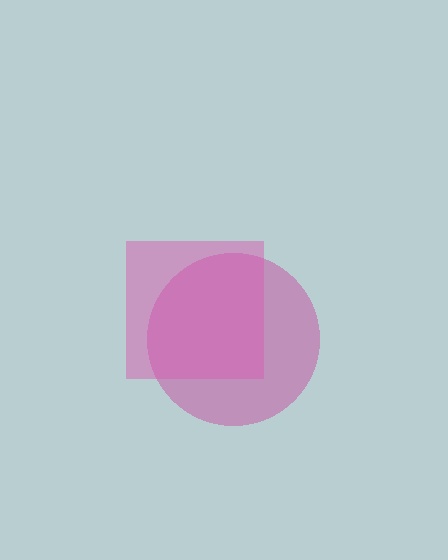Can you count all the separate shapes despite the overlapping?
Yes, there are 2 separate shapes.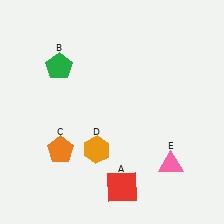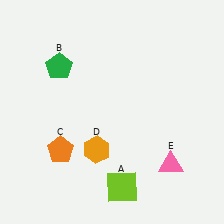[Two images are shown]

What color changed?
The square (A) changed from red in Image 1 to lime in Image 2.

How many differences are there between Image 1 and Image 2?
There is 1 difference between the two images.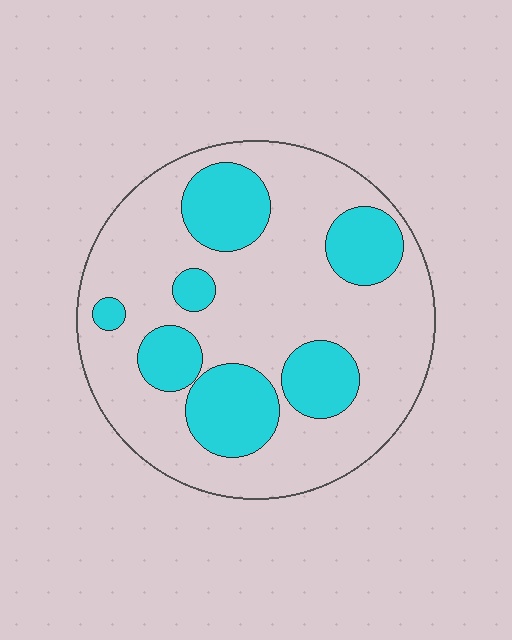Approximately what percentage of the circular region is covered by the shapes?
Approximately 30%.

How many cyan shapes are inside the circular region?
7.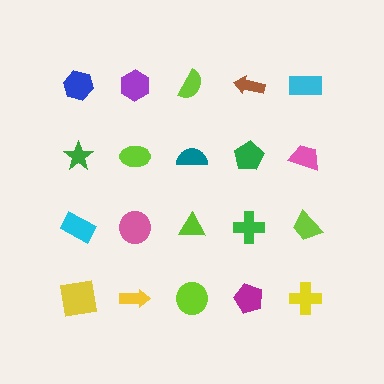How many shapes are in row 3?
5 shapes.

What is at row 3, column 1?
A cyan rectangle.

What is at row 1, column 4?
A brown arrow.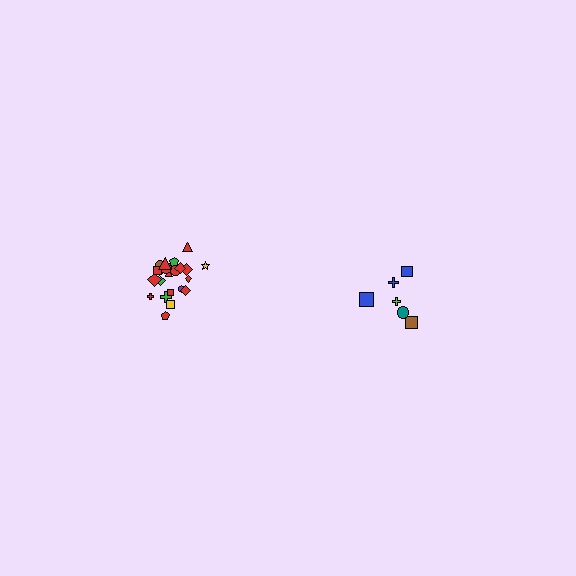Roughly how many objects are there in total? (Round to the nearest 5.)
Roughly 30 objects in total.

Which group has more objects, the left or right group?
The left group.